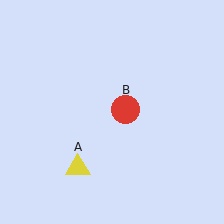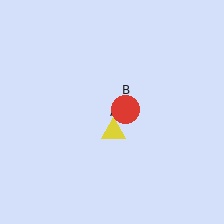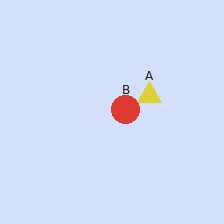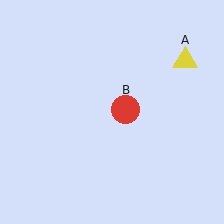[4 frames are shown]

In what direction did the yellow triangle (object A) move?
The yellow triangle (object A) moved up and to the right.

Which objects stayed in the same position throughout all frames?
Red circle (object B) remained stationary.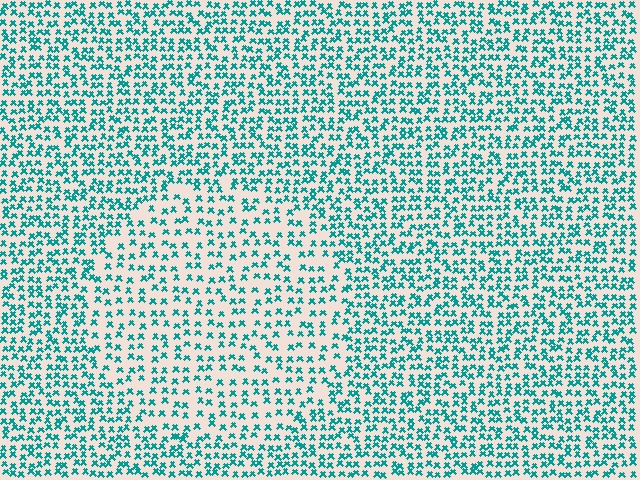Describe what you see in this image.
The image contains small teal elements arranged at two different densities. A circle-shaped region is visible where the elements are less densely packed than the surrounding area.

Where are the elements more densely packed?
The elements are more densely packed outside the circle boundary.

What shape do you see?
I see a circle.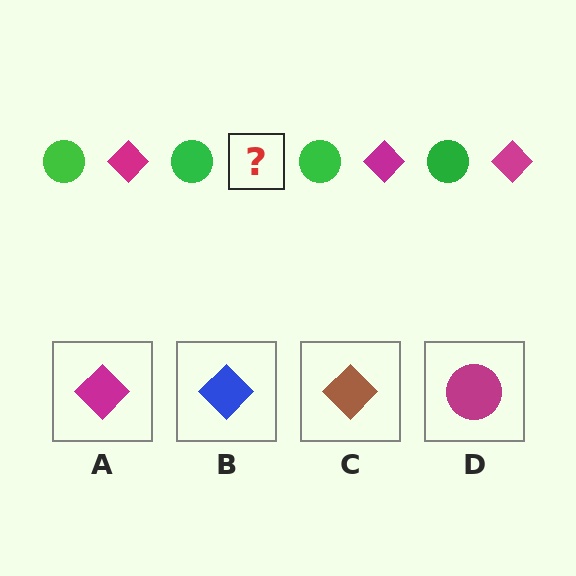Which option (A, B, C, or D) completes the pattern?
A.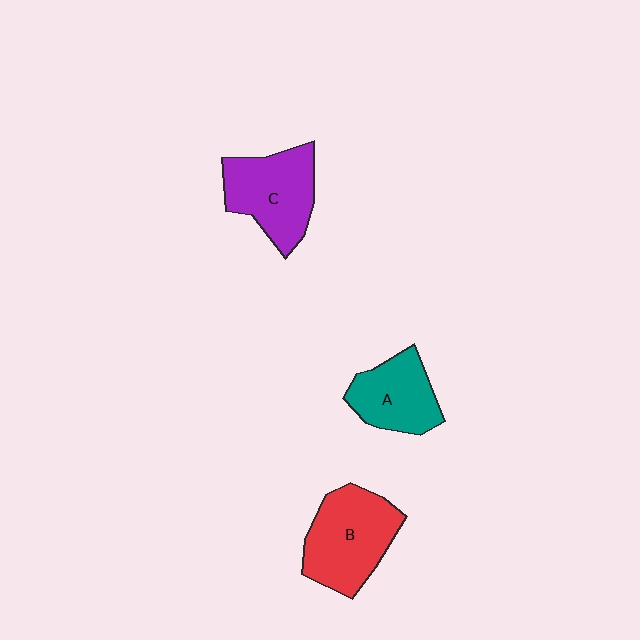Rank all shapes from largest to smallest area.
From largest to smallest: B (red), C (purple), A (teal).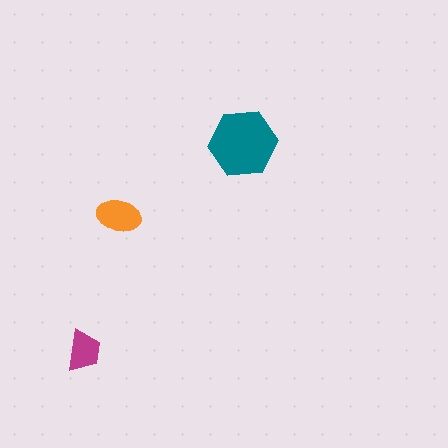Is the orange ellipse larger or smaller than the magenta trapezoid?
Larger.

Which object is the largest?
The teal hexagon.